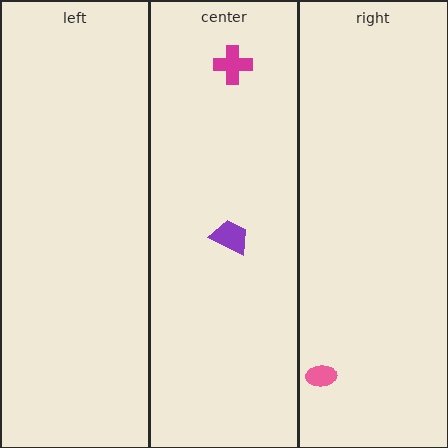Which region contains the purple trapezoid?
The center region.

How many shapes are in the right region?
1.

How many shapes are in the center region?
2.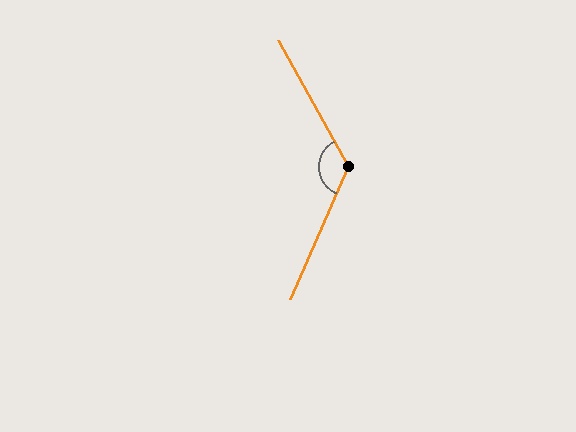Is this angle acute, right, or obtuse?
It is obtuse.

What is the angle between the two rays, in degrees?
Approximately 127 degrees.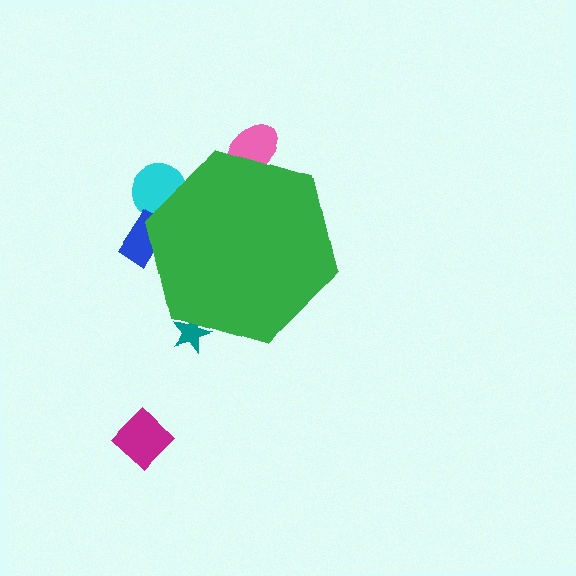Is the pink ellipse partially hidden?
Yes, the pink ellipse is partially hidden behind the green hexagon.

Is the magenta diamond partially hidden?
No, the magenta diamond is fully visible.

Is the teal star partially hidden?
Yes, the teal star is partially hidden behind the green hexagon.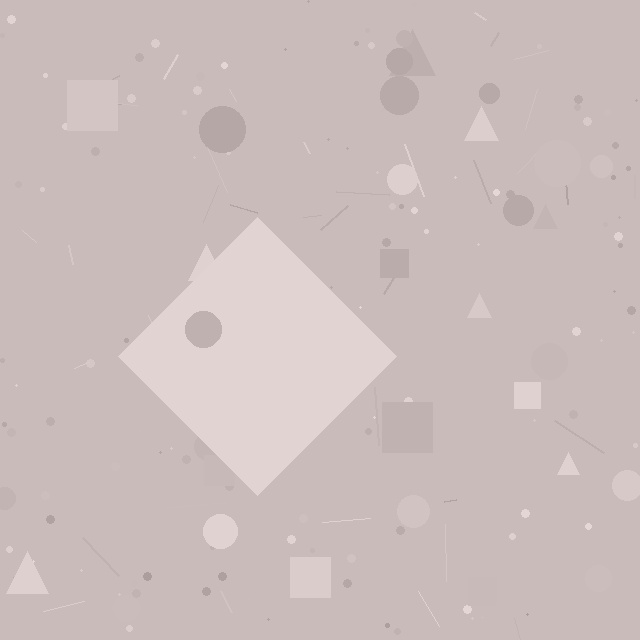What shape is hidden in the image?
A diamond is hidden in the image.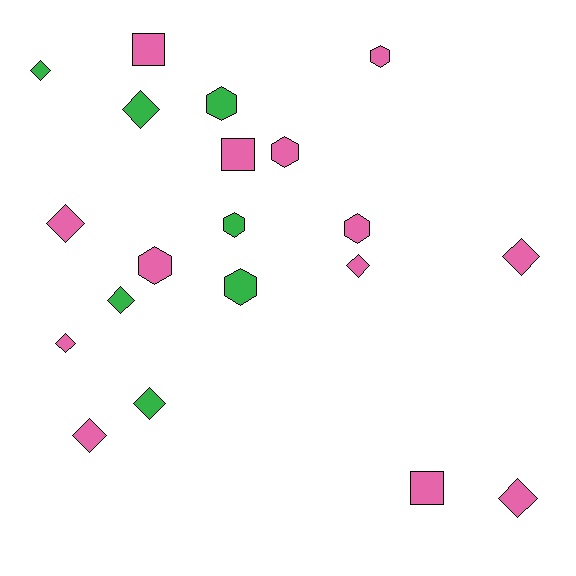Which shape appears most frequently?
Diamond, with 10 objects.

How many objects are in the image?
There are 20 objects.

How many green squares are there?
There are no green squares.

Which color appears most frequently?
Pink, with 13 objects.